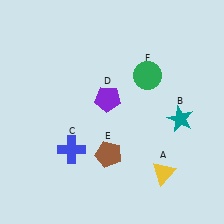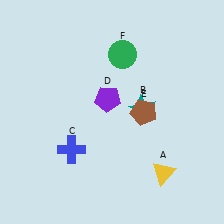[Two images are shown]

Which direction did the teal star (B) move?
The teal star (B) moved left.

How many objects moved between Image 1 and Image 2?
3 objects moved between the two images.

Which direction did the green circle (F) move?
The green circle (F) moved left.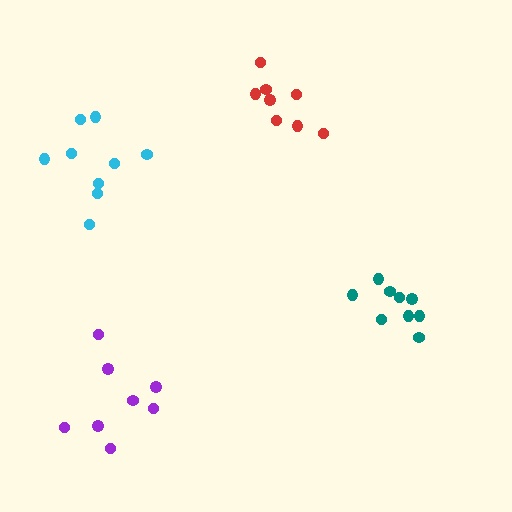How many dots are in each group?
Group 1: 8 dots, Group 2: 9 dots, Group 3: 9 dots, Group 4: 8 dots (34 total).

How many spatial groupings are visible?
There are 4 spatial groupings.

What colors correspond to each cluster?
The clusters are colored: purple, cyan, teal, red.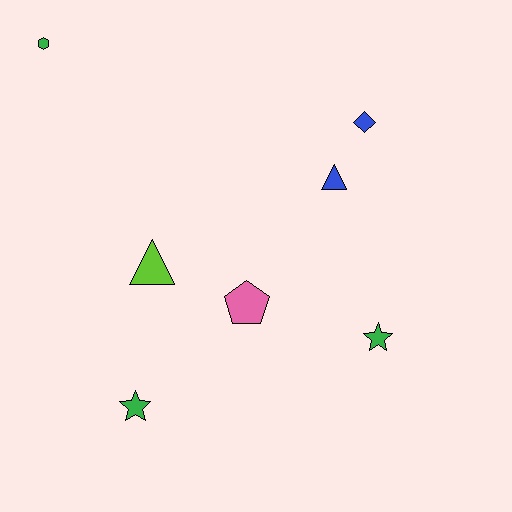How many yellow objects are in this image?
There are no yellow objects.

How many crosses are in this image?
There are no crosses.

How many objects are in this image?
There are 7 objects.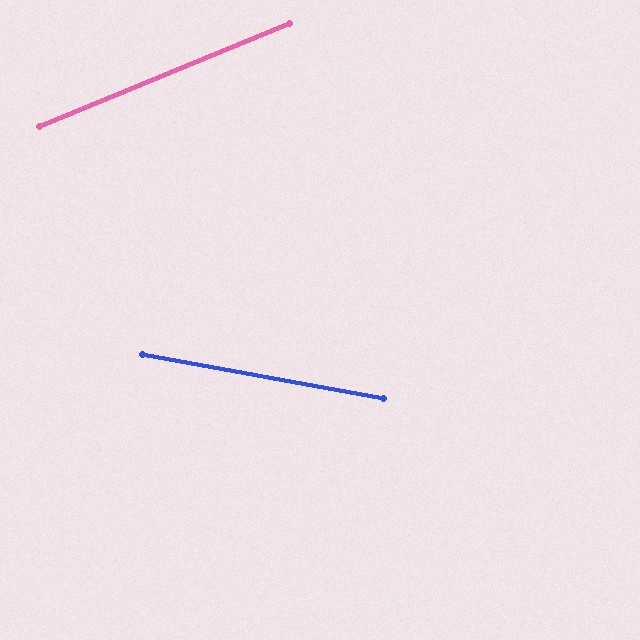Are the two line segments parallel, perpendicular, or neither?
Neither parallel nor perpendicular — they differ by about 33°.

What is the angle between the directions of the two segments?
Approximately 33 degrees.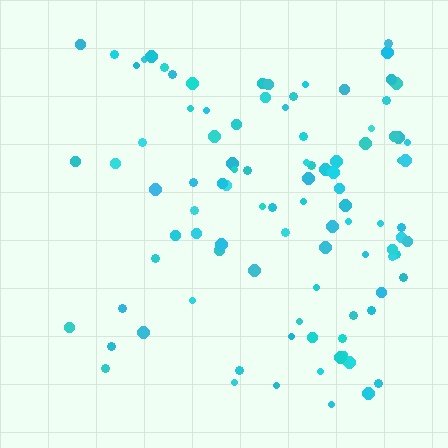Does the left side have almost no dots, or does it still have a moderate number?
Still a moderate number, just noticeably fewer than the right.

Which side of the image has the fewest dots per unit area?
The left.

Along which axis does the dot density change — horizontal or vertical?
Horizontal.